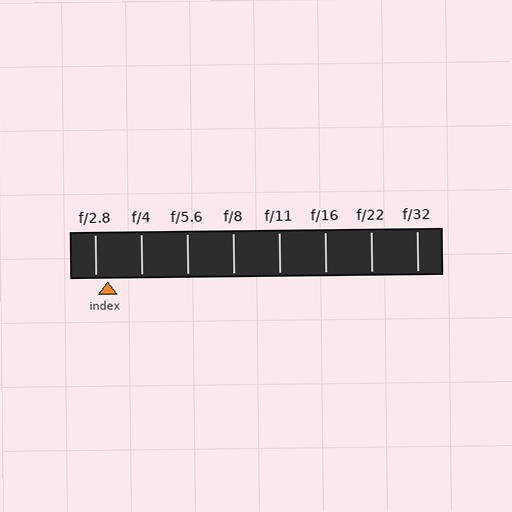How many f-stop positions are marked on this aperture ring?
There are 8 f-stop positions marked.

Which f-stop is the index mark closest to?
The index mark is closest to f/2.8.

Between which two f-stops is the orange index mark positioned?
The index mark is between f/2.8 and f/4.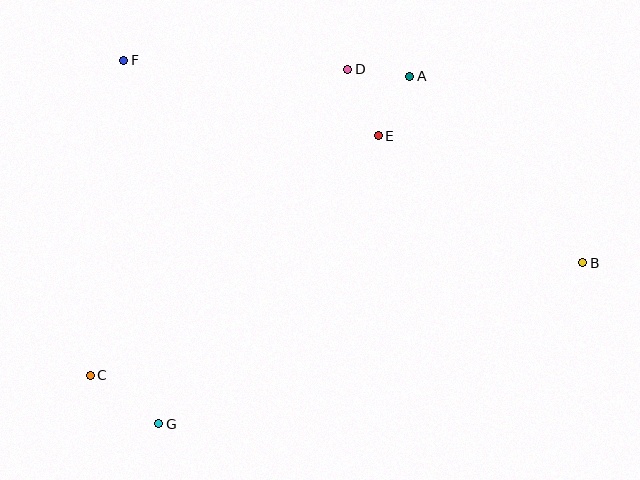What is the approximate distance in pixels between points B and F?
The distance between B and F is approximately 502 pixels.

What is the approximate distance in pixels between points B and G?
The distance between B and G is approximately 454 pixels.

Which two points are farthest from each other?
Points B and C are farthest from each other.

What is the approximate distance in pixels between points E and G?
The distance between E and G is approximately 362 pixels.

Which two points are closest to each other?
Points A and D are closest to each other.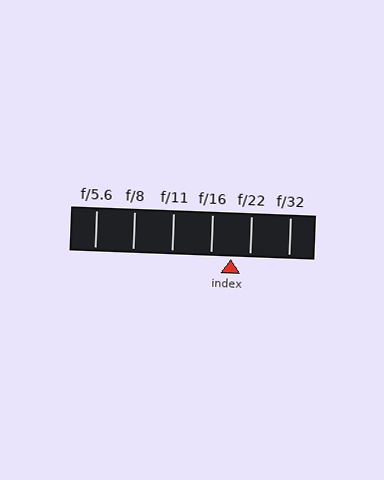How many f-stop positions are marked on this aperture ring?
There are 6 f-stop positions marked.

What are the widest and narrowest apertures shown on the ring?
The widest aperture shown is f/5.6 and the narrowest is f/32.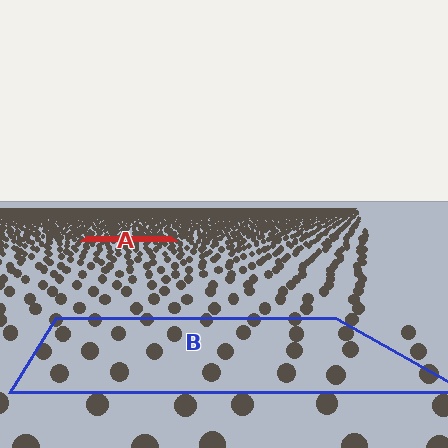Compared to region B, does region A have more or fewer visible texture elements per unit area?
Region A has more texture elements per unit area — they are packed more densely because it is farther away.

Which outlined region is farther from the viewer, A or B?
Region A is farther from the viewer — the texture elements inside it appear smaller and more densely packed.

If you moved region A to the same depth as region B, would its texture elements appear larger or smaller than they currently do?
They would appear larger. At a closer depth, the same texture elements are projected at a bigger on-screen size.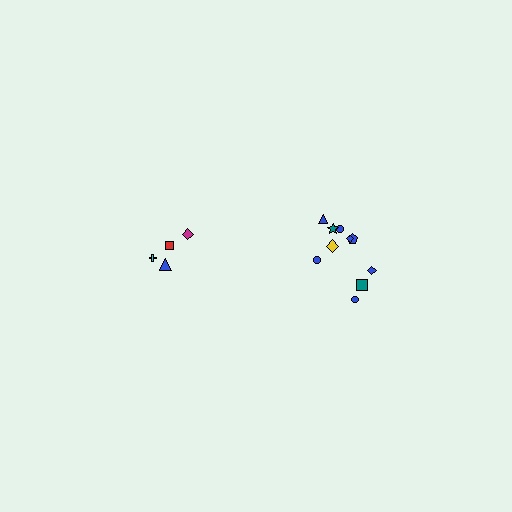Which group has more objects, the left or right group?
The right group.